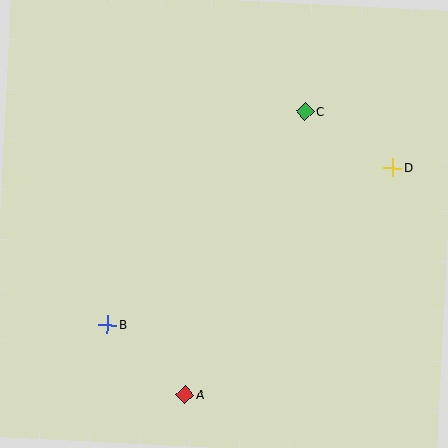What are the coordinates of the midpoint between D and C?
The midpoint between D and C is at (349, 139).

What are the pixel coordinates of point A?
Point A is at (185, 394).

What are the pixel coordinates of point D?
Point D is at (393, 168).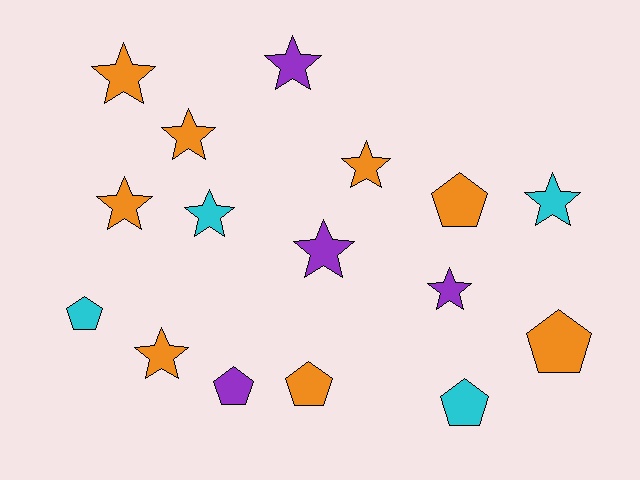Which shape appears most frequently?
Star, with 10 objects.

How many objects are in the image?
There are 16 objects.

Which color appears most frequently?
Orange, with 8 objects.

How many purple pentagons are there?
There is 1 purple pentagon.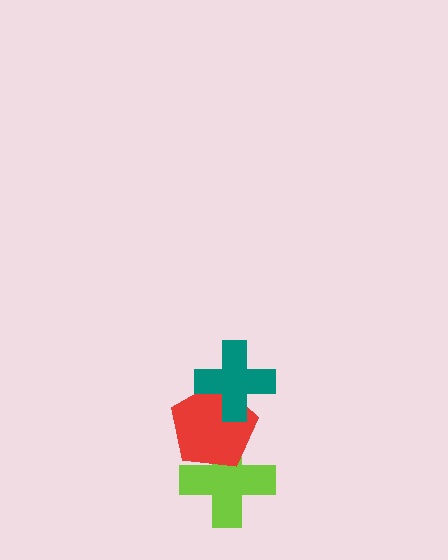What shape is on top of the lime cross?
The red pentagon is on top of the lime cross.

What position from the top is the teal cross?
The teal cross is 1st from the top.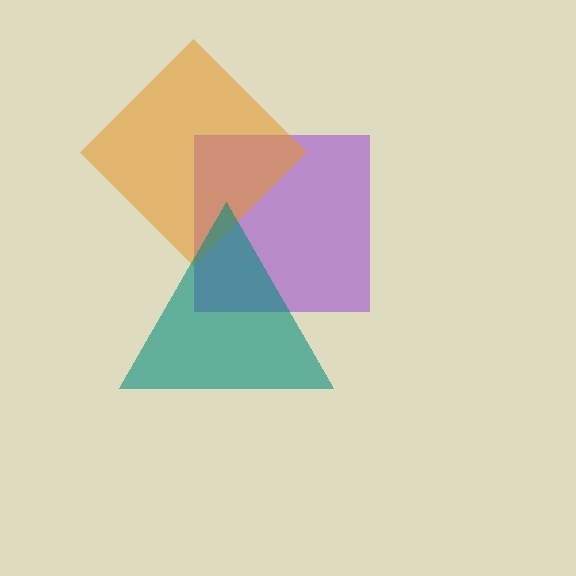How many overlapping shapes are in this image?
There are 3 overlapping shapes in the image.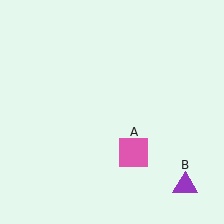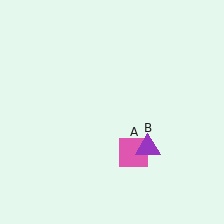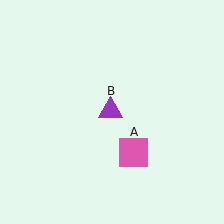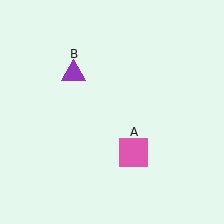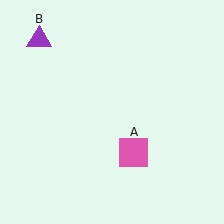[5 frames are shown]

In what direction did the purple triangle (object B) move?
The purple triangle (object B) moved up and to the left.